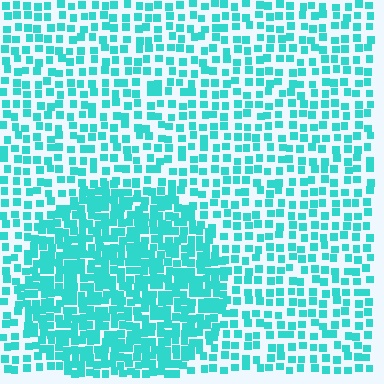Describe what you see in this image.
The image contains small cyan elements arranged at two different densities. A circle-shaped region is visible where the elements are more densely packed than the surrounding area.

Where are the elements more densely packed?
The elements are more densely packed inside the circle boundary.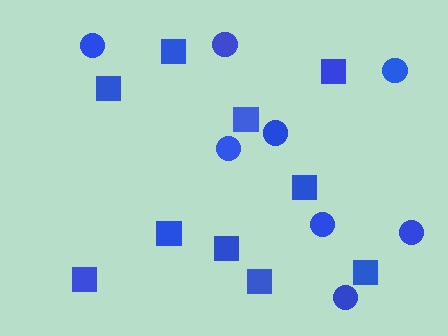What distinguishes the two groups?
There are 2 groups: one group of circles (8) and one group of squares (10).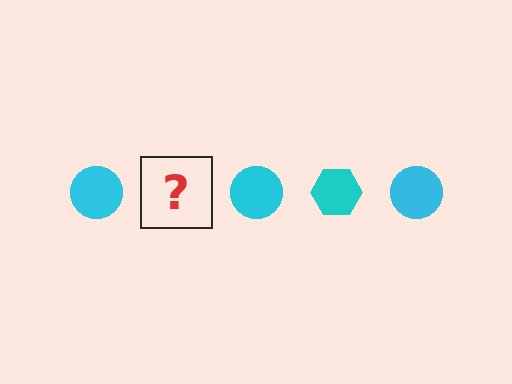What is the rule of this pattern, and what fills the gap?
The rule is that the pattern cycles through circle, hexagon shapes in cyan. The gap should be filled with a cyan hexagon.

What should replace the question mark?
The question mark should be replaced with a cyan hexagon.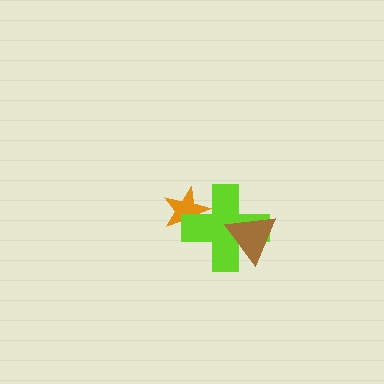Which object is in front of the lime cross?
The brown triangle is in front of the lime cross.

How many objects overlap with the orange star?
1 object overlaps with the orange star.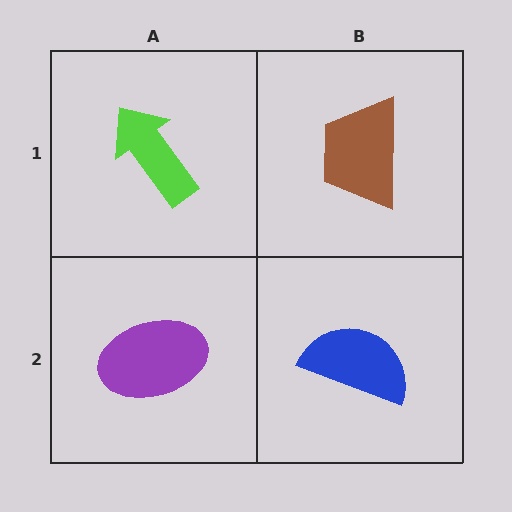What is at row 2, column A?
A purple ellipse.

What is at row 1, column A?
A lime arrow.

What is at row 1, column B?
A brown trapezoid.